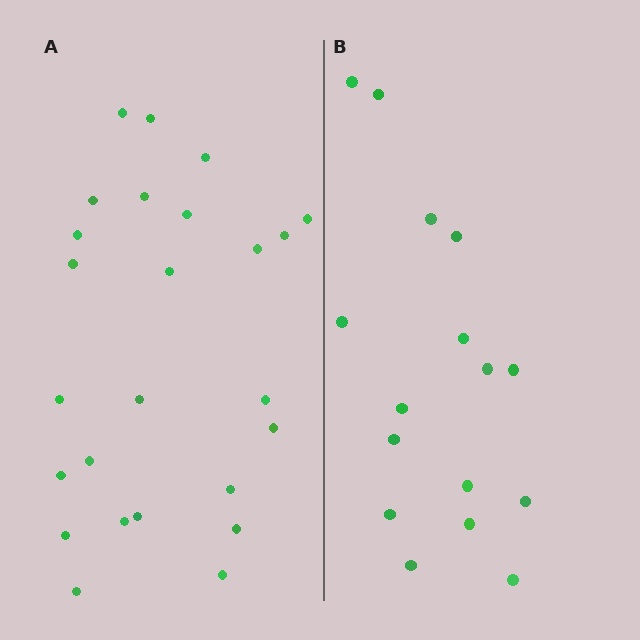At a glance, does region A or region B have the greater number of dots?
Region A (the left region) has more dots.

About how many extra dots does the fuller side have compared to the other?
Region A has roughly 8 or so more dots than region B.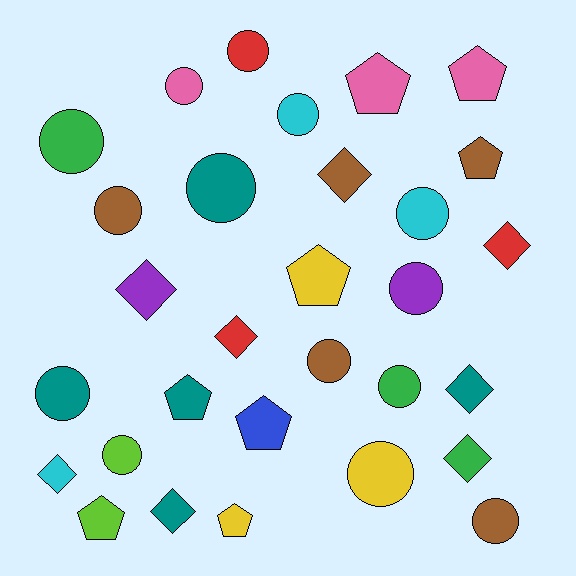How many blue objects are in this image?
There is 1 blue object.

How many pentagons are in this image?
There are 8 pentagons.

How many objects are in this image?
There are 30 objects.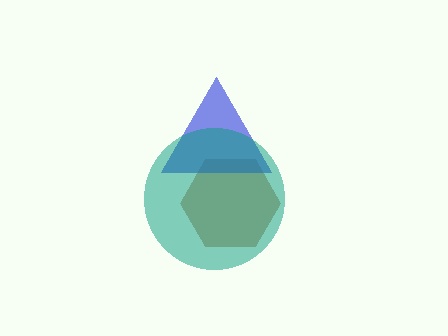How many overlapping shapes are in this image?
There are 3 overlapping shapes in the image.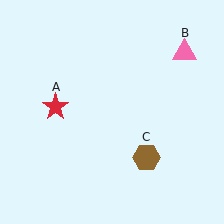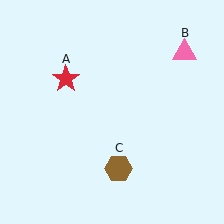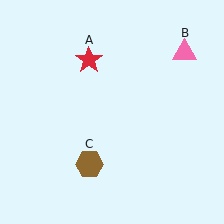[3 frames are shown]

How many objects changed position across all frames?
2 objects changed position: red star (object A), brown hexagon (object C).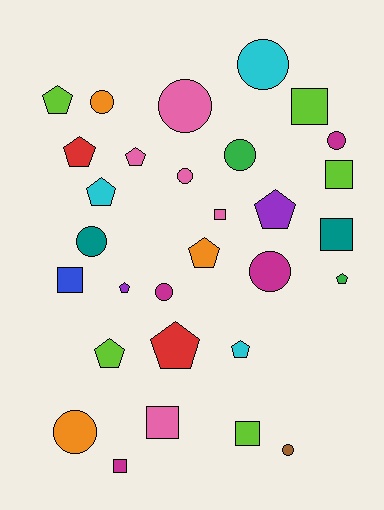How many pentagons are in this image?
There are 11 pentagons.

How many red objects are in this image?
There are 2 red objects.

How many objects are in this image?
There are 30 objects.